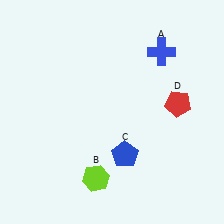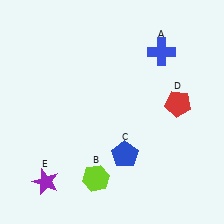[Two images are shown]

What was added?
A purple star (E) was added in Image 2.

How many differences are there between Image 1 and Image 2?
There is 1 difference between the two images.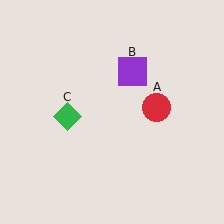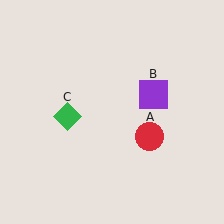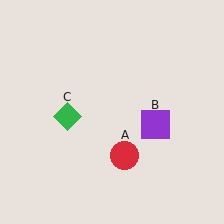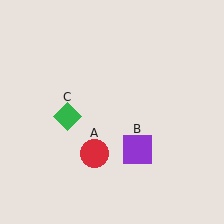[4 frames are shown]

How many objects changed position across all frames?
2 objects changed position: red circle (object A), purple square (object B).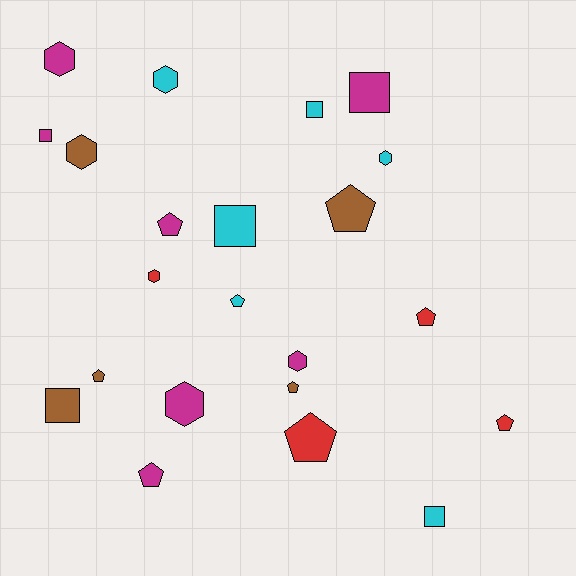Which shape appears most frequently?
Pentagon, with 9 objects.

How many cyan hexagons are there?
There are 2 cyan hexagons.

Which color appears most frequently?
Magenta, with 7 objects.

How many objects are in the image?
There are 22 objects.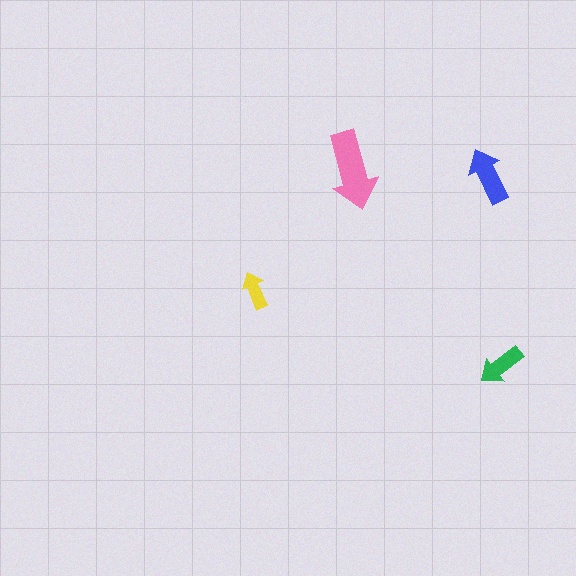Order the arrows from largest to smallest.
the pink one, the blue one, the green one, the yellow one.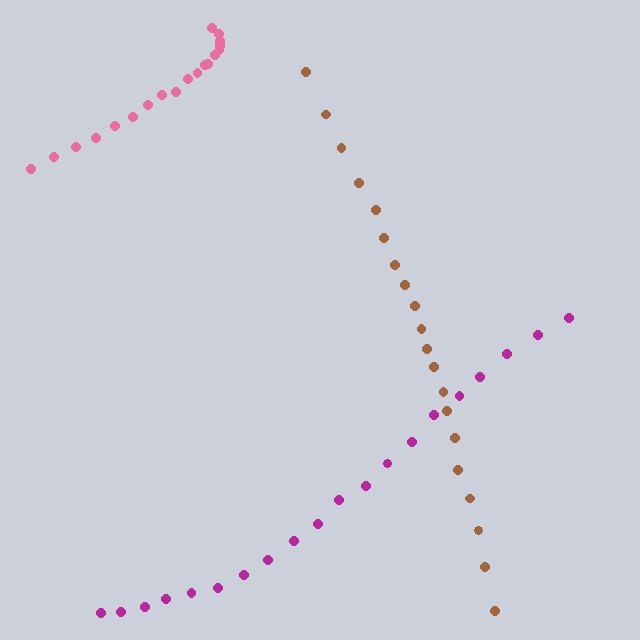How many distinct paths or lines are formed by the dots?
There are 3 distinct paths.